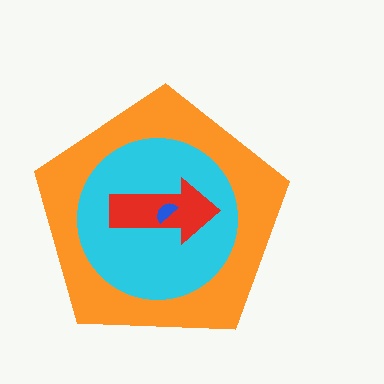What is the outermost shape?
The orange pentagon.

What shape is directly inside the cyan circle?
The red arrow.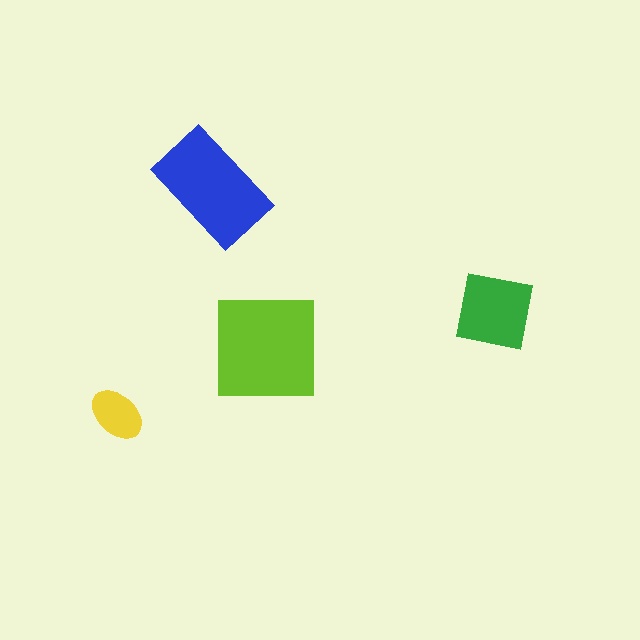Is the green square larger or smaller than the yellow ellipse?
Larger.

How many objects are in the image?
There are 4 objects in the image.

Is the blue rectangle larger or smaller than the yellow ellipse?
Larger.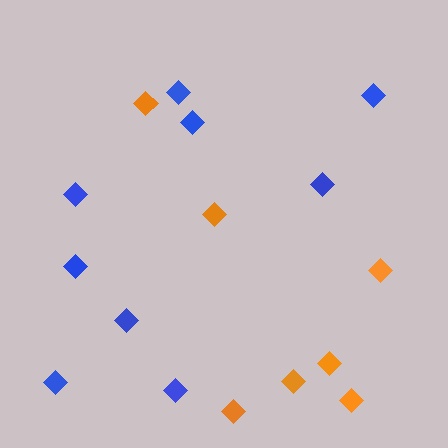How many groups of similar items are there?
There are 2 groups: one group of orange diamonds (7) and one group of blue diamonds (9).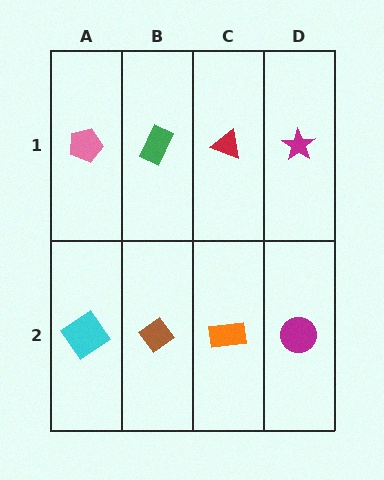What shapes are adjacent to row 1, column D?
A magenta circle (row 2, column D), a red triangle (row 1, column C).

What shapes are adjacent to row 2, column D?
A magenta star (row 1, column D), an orange rectangle (row 2, column C).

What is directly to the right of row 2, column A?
A brown diamond.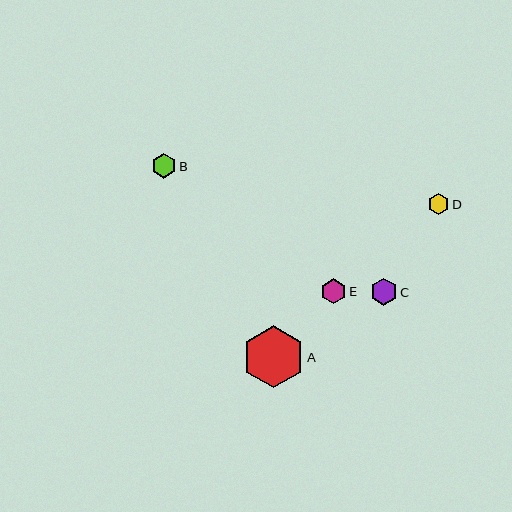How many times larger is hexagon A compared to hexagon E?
Hexagon A is approximately 2.5 times the size of hexagon E.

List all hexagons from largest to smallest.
From largest to smallest: A, C, E, B, D.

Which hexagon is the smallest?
Hexagon D is the smallest with a size of approximately 21 pixels.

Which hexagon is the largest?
Hexagon A is the largest with a size of approximately 62 pixels.